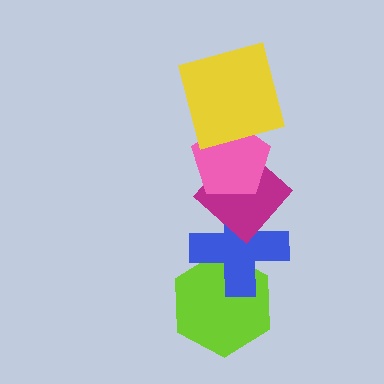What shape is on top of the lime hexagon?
The blue cross is on top of the lime hexagon.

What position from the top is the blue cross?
The blue cross is 4th from the top.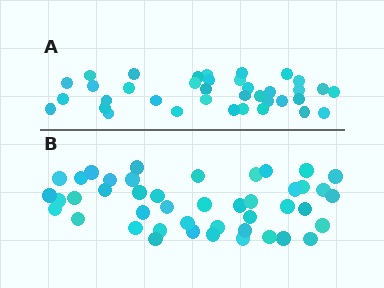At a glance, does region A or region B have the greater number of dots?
Region B (the bottom region) has more dots.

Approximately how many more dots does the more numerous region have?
Region B has roughly 8 or so more dots than region A.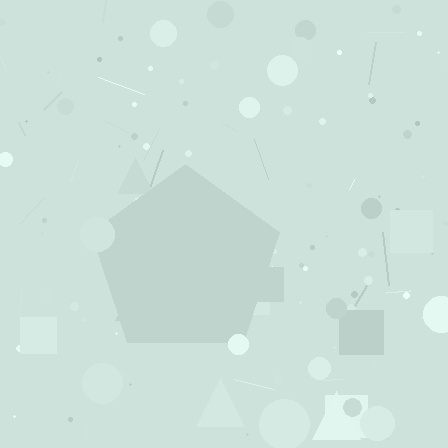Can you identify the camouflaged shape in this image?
The camouflaged shape is a pentagon.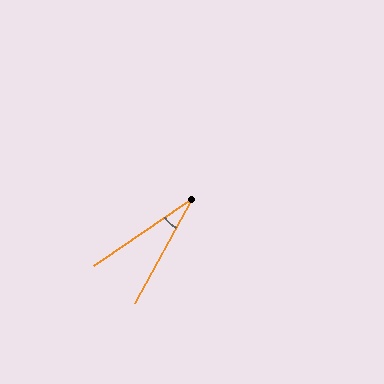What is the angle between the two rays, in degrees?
Approximately 27 degrees.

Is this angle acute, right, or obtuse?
It is acute.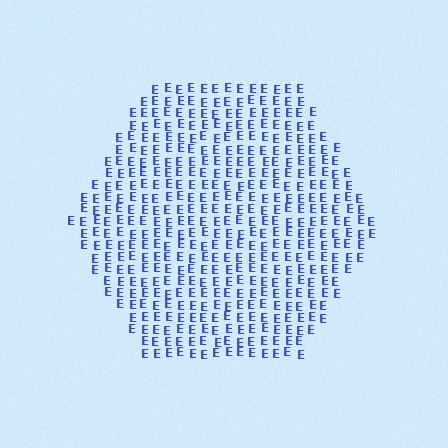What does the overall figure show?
The overall figure shows a hexagon.